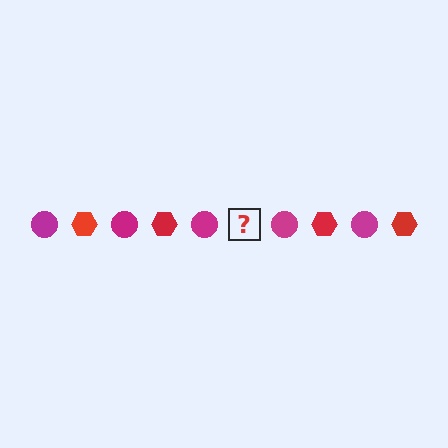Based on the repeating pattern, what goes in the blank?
The blank should be a red hexagon.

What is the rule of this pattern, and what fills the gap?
The rule is that the pattern alternates between magenta circle and red hexagon. The gap should be filled with a red hexagon.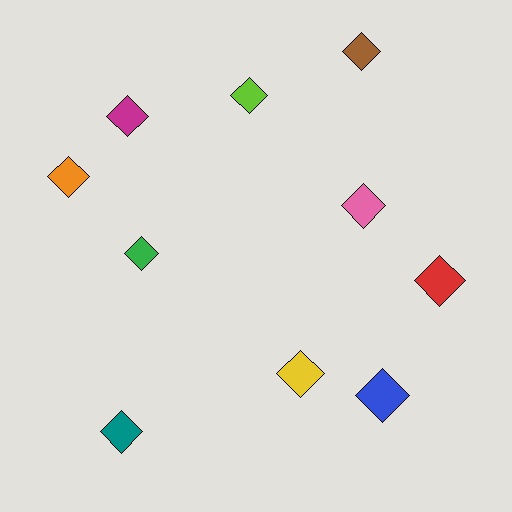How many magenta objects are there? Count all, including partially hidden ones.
There is 1 magenta object.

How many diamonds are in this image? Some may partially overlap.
There are 10 diamonds.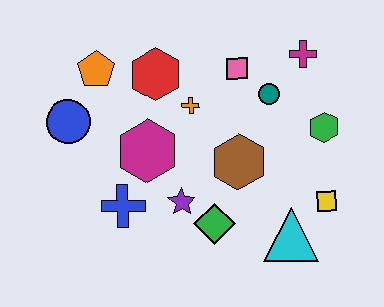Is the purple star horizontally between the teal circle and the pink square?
No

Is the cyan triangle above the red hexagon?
No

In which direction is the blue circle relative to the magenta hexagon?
The blue circle is to the left of the magenta hexagon.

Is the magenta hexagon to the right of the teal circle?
No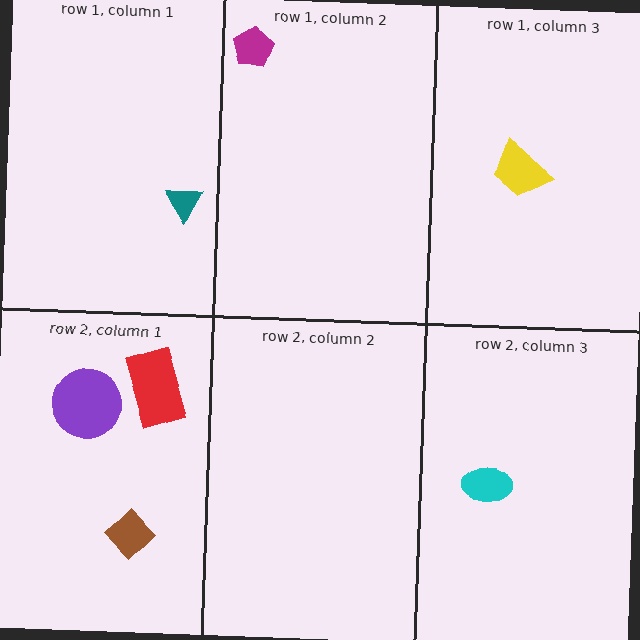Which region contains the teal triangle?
The row 1, column 1 region.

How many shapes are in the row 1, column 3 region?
1.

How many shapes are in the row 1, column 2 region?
1.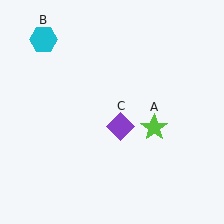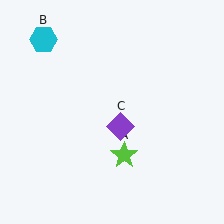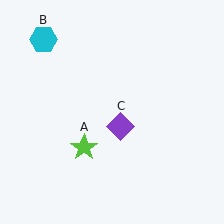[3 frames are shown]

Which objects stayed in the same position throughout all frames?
Cyan hexagon (object B) and purple diamond (object C) remained stationary.